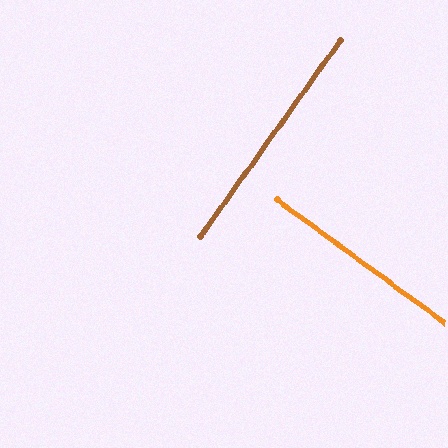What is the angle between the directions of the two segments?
Approximately 89 degrees.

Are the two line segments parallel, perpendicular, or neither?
Perpendicular — they meet at approximately 89°.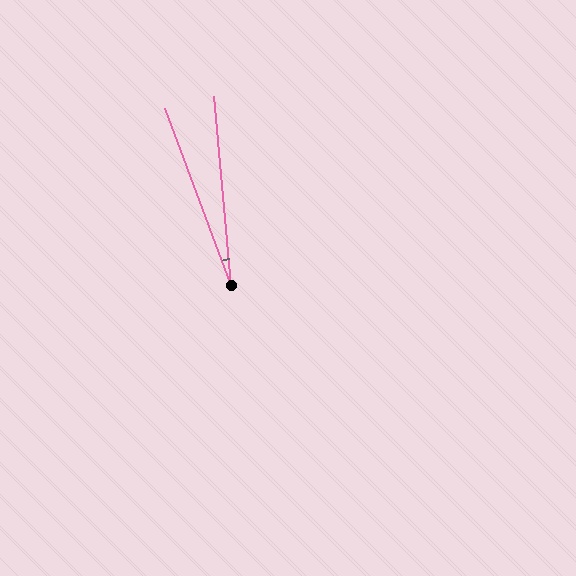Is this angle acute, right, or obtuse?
It is acute.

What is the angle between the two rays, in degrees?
Approximately 15 degrees.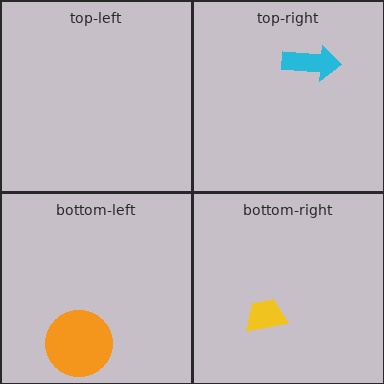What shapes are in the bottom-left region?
The orange circle.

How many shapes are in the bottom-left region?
1.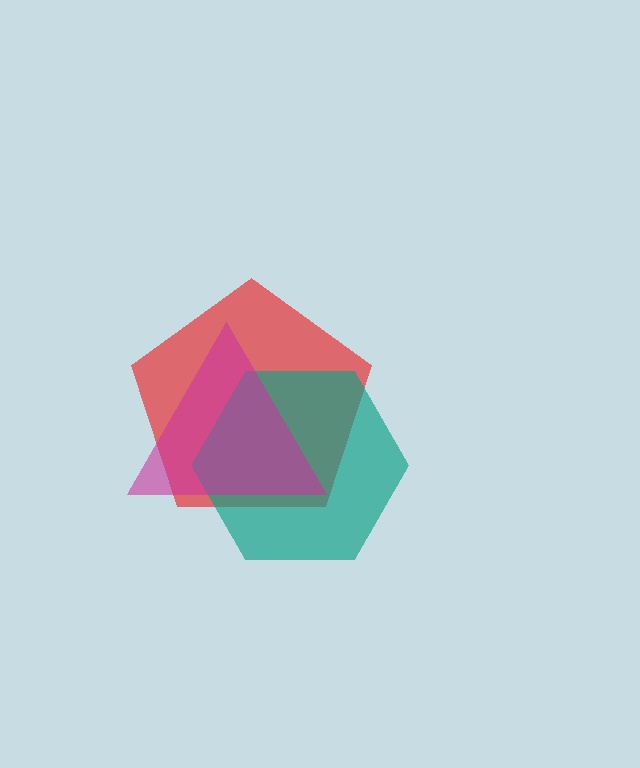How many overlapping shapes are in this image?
There are 3 overlapping shapes in the image.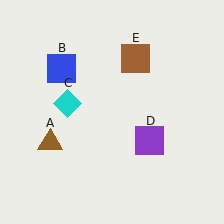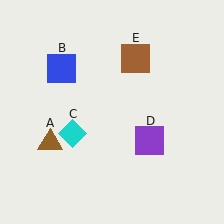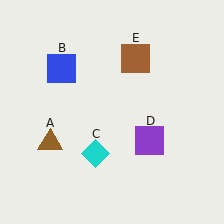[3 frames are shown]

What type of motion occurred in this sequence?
The cyan diamond (object C) rotated counterclockwise around the center of the scene.